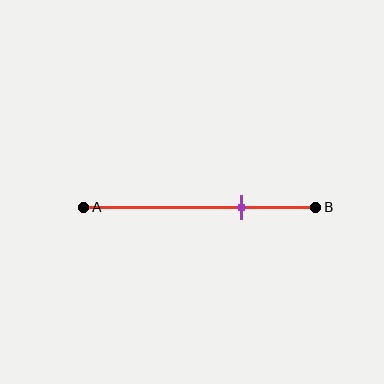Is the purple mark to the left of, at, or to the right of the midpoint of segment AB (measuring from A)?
The purple mark is to the right of the midpoint of segment AB.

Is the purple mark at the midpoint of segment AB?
No, the mark is at about 70% from A, not at the 50% midpoint.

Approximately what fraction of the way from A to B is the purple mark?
The purple mark is approximately 70% of the way from A to B.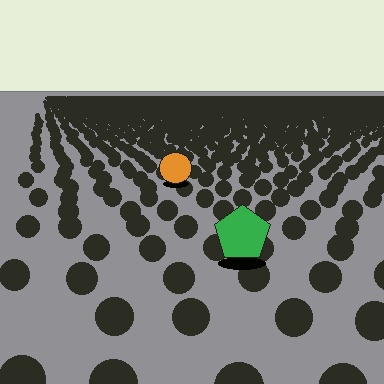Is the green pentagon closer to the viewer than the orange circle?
Yes. The green pentagon is closer — you can tell from the texture gradient: the ground texture is coarser near it.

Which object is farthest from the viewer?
The orange circle is farthest from the viewer. It appears smaller and the ground texture around it is denser.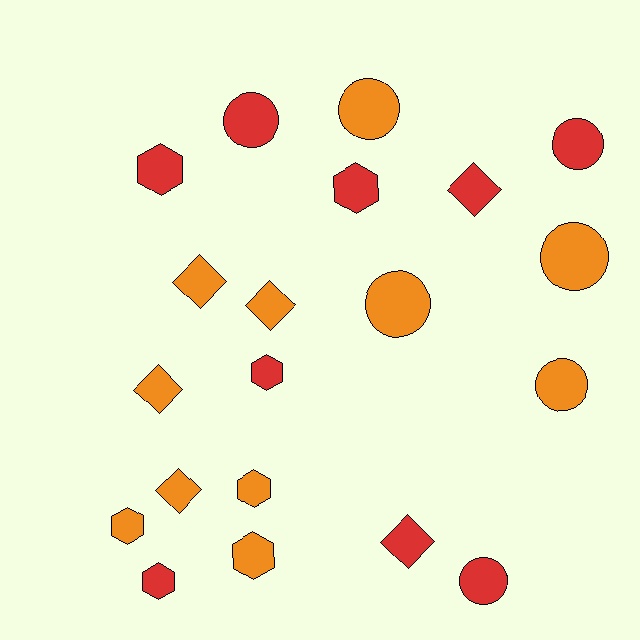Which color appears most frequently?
Orange, with 11 objects.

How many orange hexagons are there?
There are 3 orange hexagons.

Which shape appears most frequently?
Circle, with 7 objects.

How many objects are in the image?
There are 20 objects.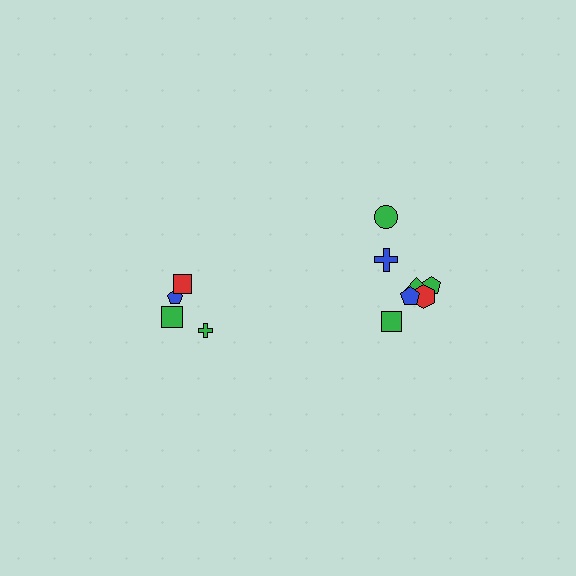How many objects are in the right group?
There are 7 objects.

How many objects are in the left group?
There are 4 objects.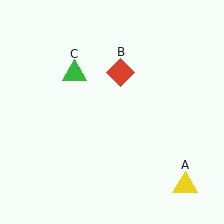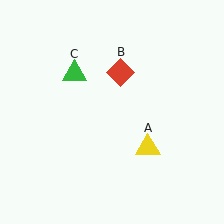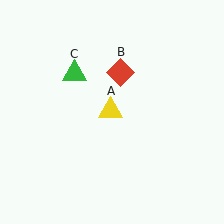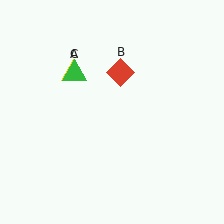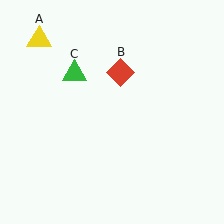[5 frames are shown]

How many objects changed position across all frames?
1 object changed position: yellow triangle (object A).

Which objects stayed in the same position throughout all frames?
Red diamond (object B) and green triangle (object C) remained stationary.